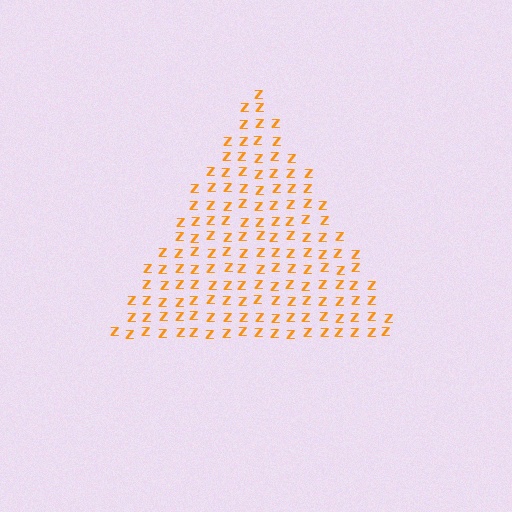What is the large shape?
The large shape is a triangle.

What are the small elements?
The small elements are letter Z's.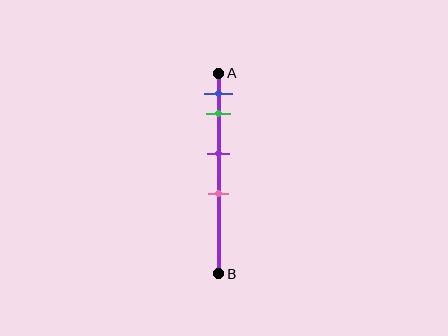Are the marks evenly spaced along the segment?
No, the marks are not evenly spaced.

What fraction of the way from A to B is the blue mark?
The blue mark is approximately 10% (0.1) of the way from A to B.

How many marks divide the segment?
There are 4 marks dividing the segment.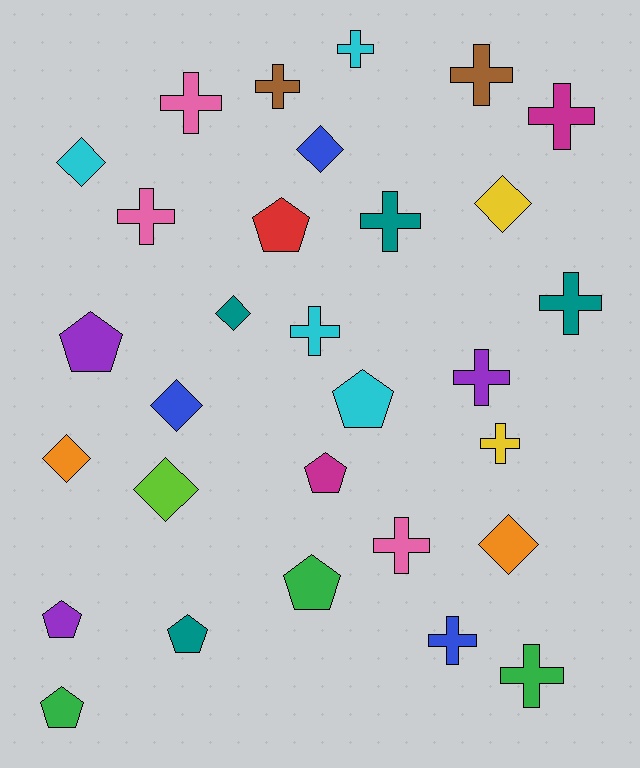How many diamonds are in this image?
There are 8 diamonds.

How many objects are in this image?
There are 30 objects.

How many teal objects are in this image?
There are 4 teal objects.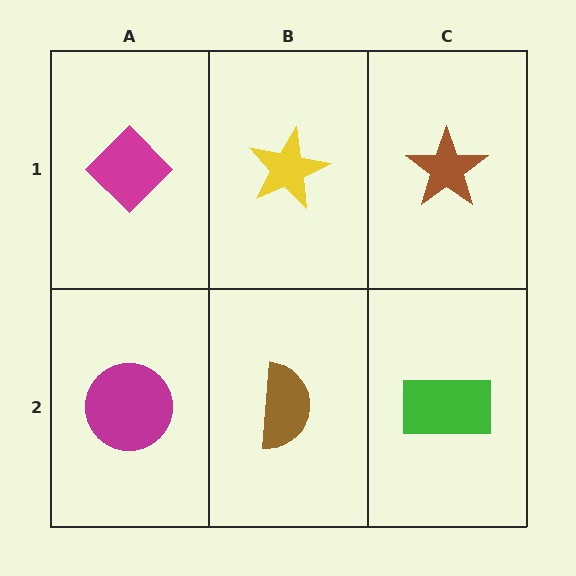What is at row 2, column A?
A magenta circle.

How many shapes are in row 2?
3 shapes.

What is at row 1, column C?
A brown star.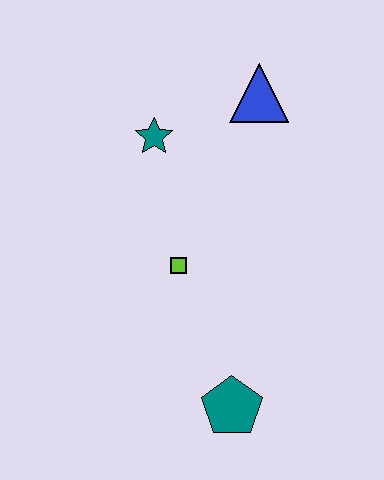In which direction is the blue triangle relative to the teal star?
The blue triangle is to the right of the teal star.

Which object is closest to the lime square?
The teal star is closest to the lime square.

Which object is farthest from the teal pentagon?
The blue triangle is farthest from the teal pentagon.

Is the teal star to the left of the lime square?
Yes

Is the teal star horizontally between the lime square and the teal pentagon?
No